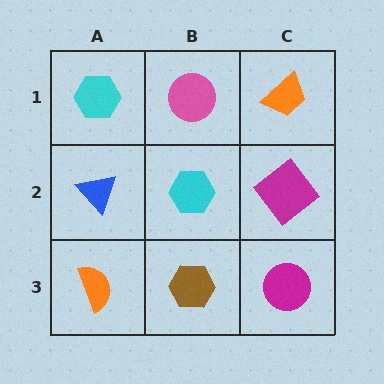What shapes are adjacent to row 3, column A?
A blue triangle (row 2, column A), a brown hexagon (row 3, column B).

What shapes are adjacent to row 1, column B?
A cyan hexagon (row 2, column B), a cyan hexagon (row 1, column A), an orange trapezoid (row 1, column C).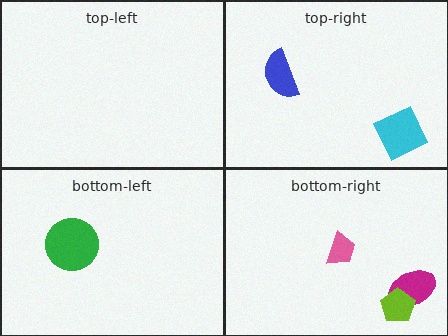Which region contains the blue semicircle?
The top-right region.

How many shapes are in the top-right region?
2.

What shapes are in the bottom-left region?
The green circle.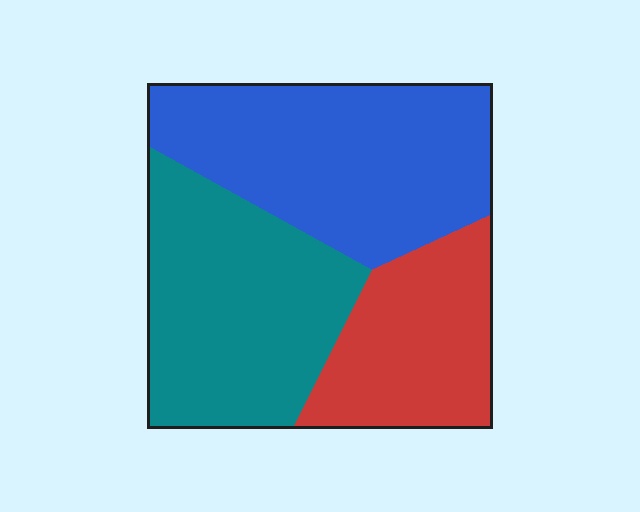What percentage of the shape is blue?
Blue takes up about two fifths (2/5) of the shape.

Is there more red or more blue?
Blue.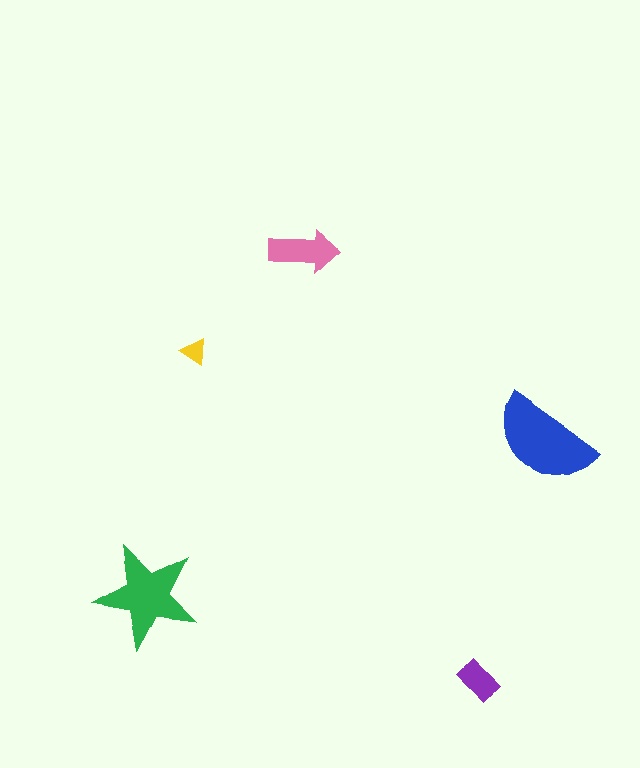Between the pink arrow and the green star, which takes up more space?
The green star.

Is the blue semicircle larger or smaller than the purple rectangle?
Larger.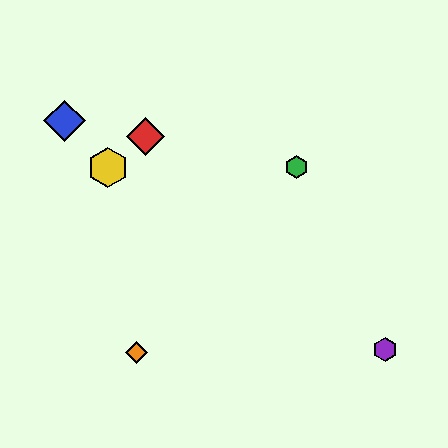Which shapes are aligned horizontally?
The green hexagon, the yellow hexagon are aligned horizontally.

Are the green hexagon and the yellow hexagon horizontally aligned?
Yes, both are at y≈167.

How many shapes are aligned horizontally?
2 shapes (the green hexagon, the yellow hexagon) are aligned horizontally.